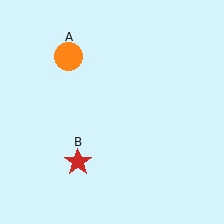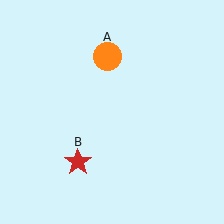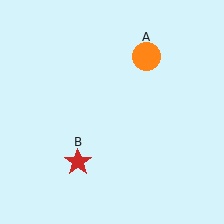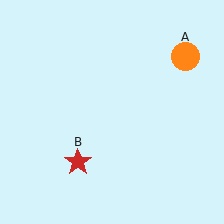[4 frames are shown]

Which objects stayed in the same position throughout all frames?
Red star (object B) remained stationary.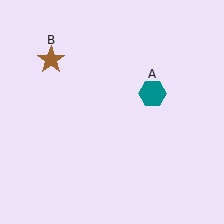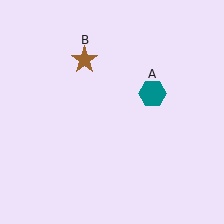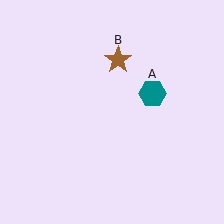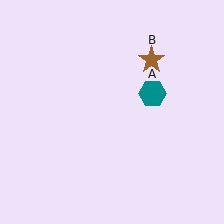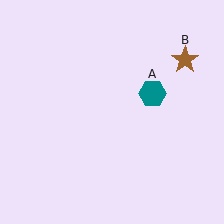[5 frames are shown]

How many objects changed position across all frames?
1 object changed position: brown star (object B).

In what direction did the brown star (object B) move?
The brown star (object B) moved right.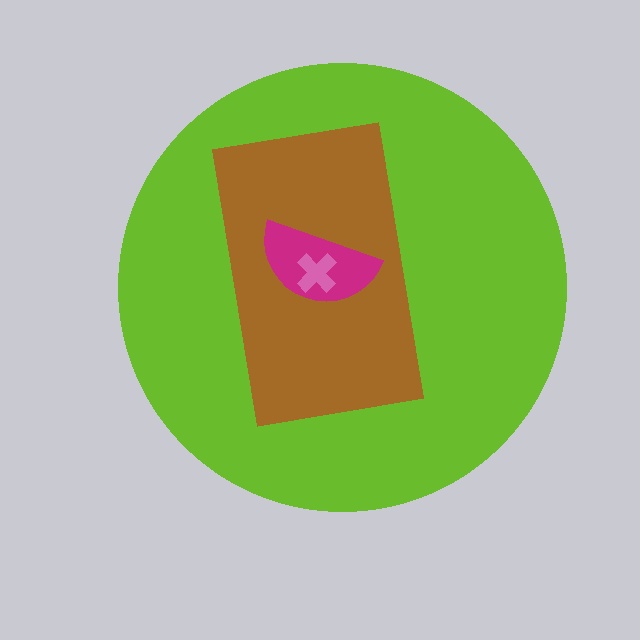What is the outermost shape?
The lime circle.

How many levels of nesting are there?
4.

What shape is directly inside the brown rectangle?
The magenta semicircle.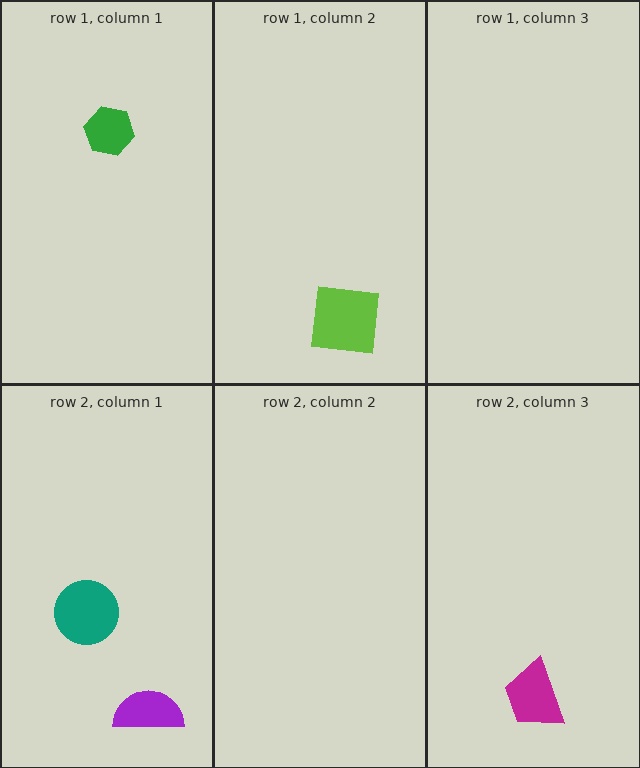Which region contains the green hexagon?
The row 1, column 1 region.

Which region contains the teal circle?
The row 2, column 1 region.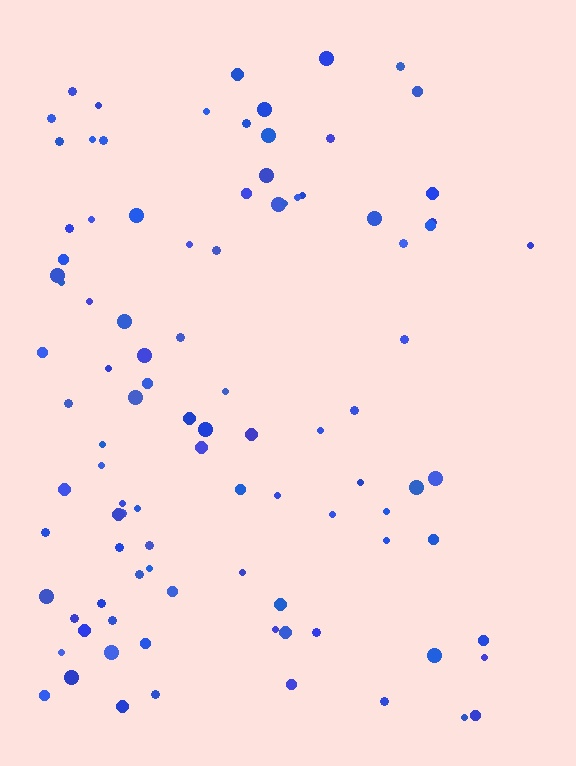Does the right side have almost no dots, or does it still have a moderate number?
Still a moderate number, just noticeably fewer than the left.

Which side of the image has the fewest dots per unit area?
The right.